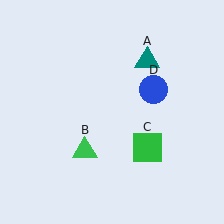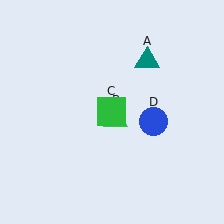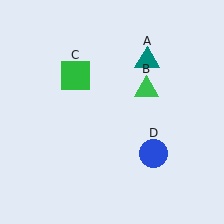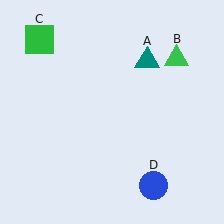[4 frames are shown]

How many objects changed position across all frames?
3 objects changed position: green triangle (object B), green square (object C), blue circle (object D).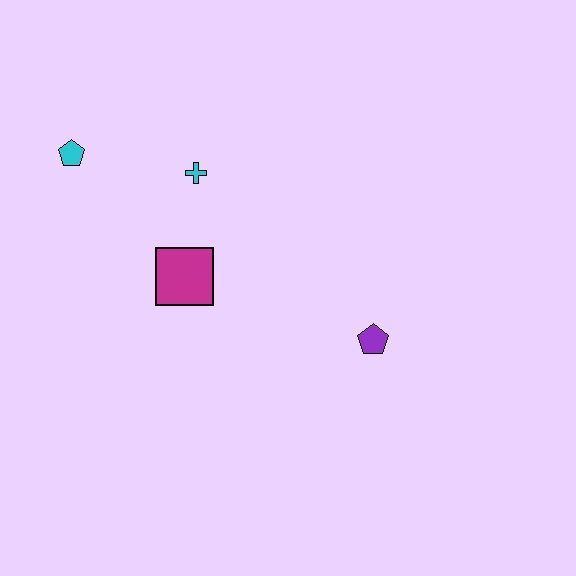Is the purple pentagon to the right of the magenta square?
Yes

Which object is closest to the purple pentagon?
The magenta square is closest to the purple pentagon.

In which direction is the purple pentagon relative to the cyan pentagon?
The purple pentagon is to the right of the cyan pentagon.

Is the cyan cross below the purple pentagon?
No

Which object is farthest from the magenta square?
The purple pentagon is farthest from the magenta square.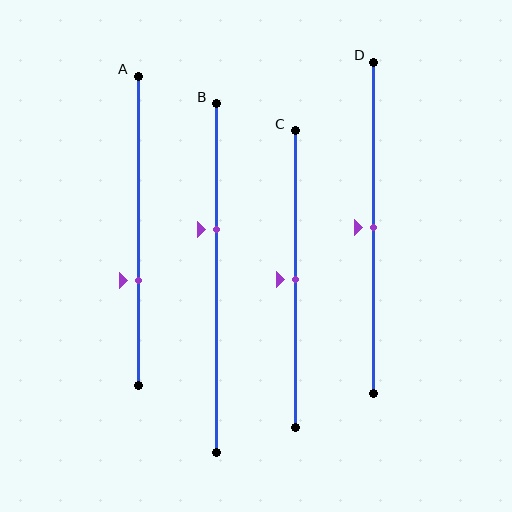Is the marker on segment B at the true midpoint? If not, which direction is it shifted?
No, the marker on segment B is shifted upward by about 14% of the segment length.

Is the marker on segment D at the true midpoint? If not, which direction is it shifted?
Yes, the marker on segment D is at the true midpoint.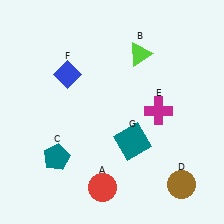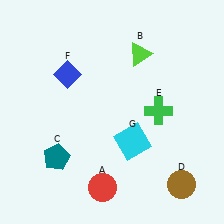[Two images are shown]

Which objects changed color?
E changed from magenta to green. G changed from teal to cyan.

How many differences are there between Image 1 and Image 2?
There are 2 differences between the two images.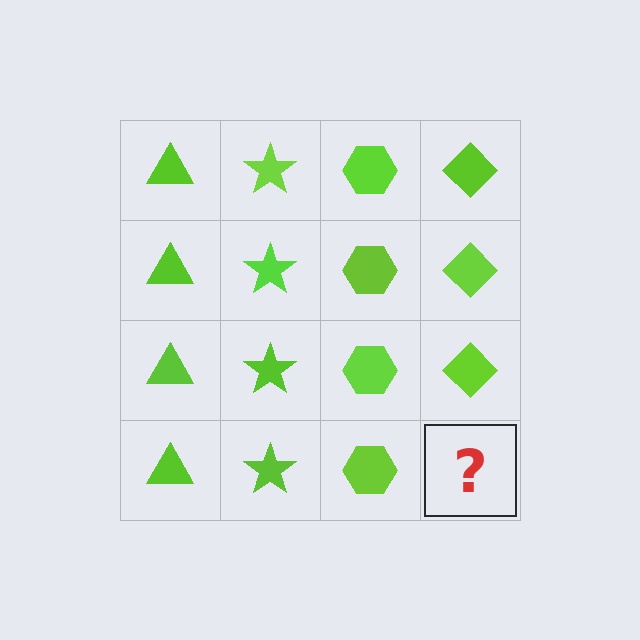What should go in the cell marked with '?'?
The missing cell should contain a lime diamond.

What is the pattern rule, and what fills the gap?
The rule is that each column has a consistent shape. The gap should be filled with a lime diamond.